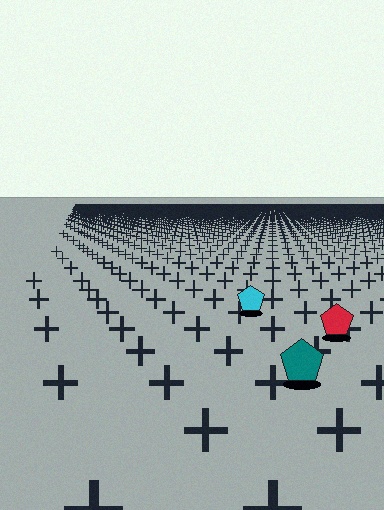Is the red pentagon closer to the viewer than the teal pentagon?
No. The teal pentagon is closer — you can tell from the texture gradient: the ground texture is coarser near it.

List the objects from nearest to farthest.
From nearest to farthest: the teal pentagon, the red pentagon, the cyan pentagon.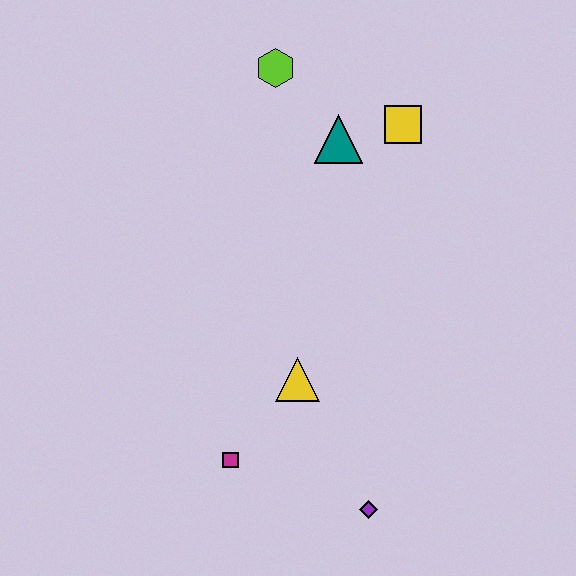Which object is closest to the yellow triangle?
The magenta square is closest to the yellow triangle.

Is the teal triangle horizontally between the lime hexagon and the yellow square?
Yes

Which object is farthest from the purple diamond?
The lime hexagon is farthest from the purple diamond.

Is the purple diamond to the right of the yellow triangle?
Yes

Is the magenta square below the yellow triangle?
Yes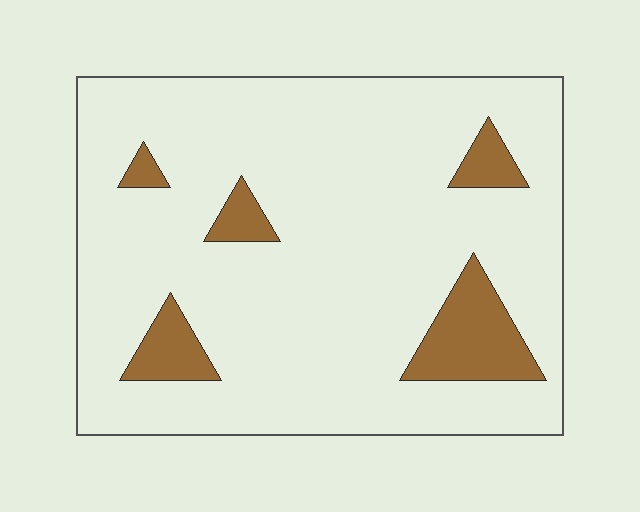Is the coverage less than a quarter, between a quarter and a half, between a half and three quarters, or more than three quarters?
Less than a quarter.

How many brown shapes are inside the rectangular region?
5.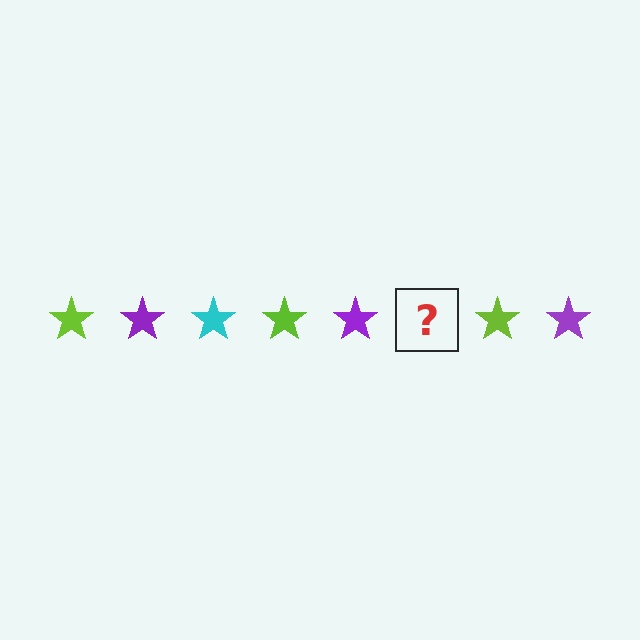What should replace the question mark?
The question mark should be replaced with a cyan star.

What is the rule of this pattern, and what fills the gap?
The rule is that the pattern cycles through lime, purple, cyan stars. The gap should be filled with a cyan star.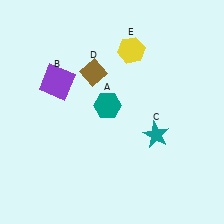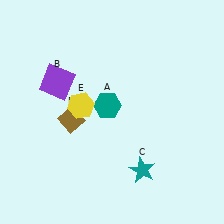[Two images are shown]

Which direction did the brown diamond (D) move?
The brown diamond (D) moved down.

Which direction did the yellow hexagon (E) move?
The yellow hexagon (E) moved down.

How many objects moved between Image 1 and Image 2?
3 objects moved between the two images.